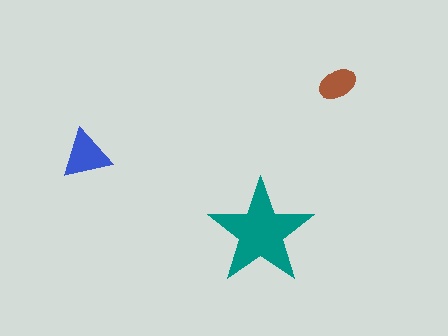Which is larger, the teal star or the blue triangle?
The teal star.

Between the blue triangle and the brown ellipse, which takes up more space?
The blue triangle.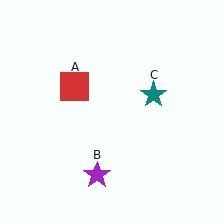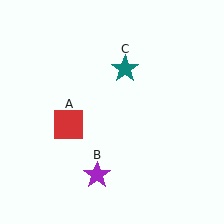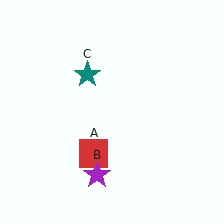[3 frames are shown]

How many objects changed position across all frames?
2 objects changed position: red square (object A), teal star (object C).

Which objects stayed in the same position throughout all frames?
Purple star (object B) remained stationary.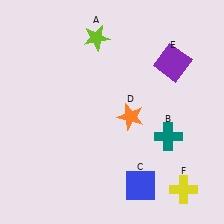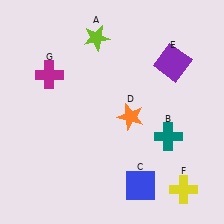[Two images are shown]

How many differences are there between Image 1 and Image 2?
There is 1 difference between the two images.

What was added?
A magenta cross (G) was added in Image 2.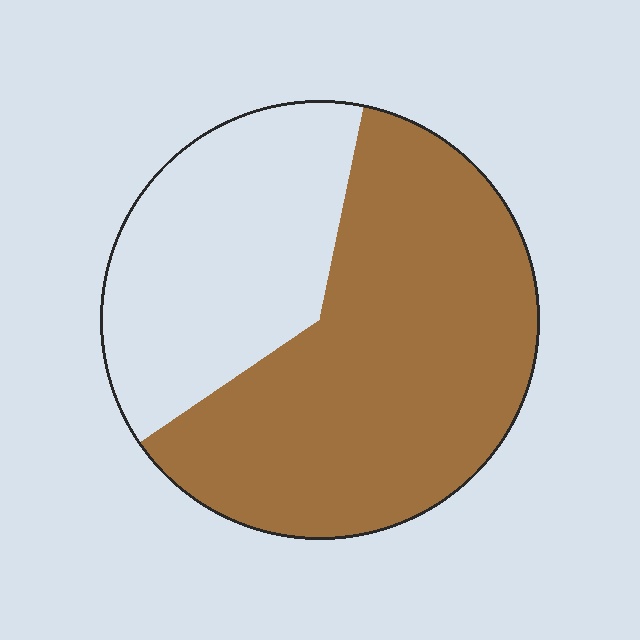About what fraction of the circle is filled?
About five eighths (5/8).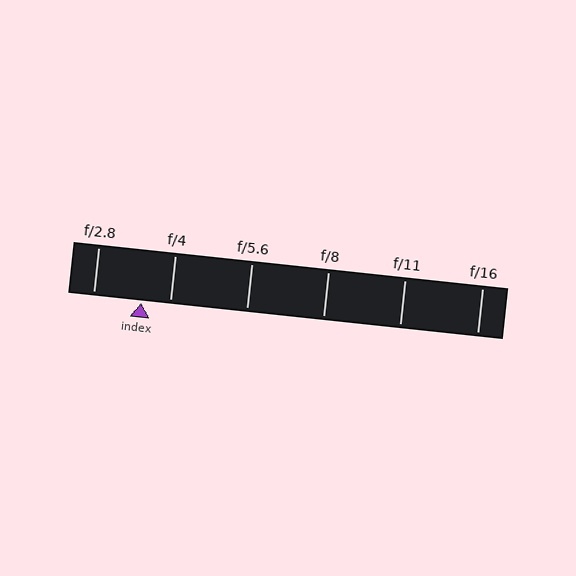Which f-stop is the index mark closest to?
The index mark is closest to f/4.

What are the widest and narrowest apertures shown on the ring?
The widest aperture shown is f/2.8 and the narrowest is f/16.